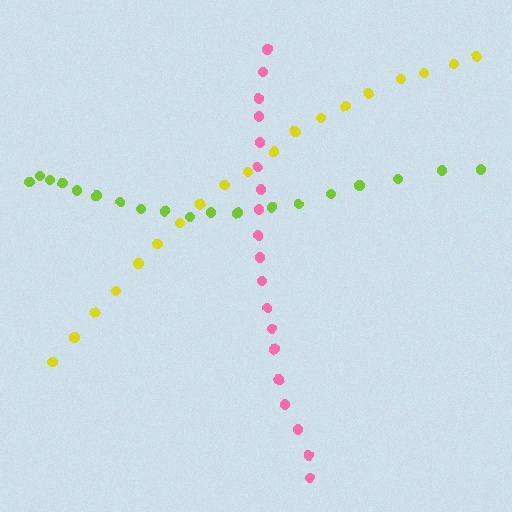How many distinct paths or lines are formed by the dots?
There are 3 distinct paths.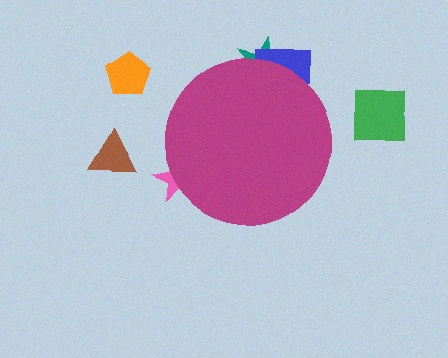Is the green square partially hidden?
No, the green square is fully visible.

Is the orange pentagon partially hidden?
No, the orange pentagon is fully visible.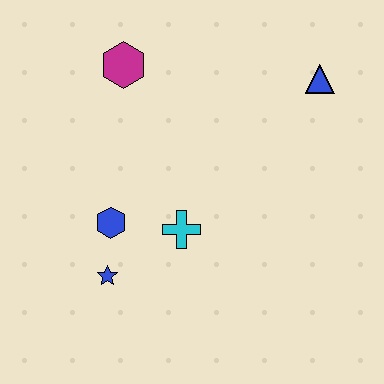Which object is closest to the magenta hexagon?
The blue hexagon is closest to the magenta hexagon.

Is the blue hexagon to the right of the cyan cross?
No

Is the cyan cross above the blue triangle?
No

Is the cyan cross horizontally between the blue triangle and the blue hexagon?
Yes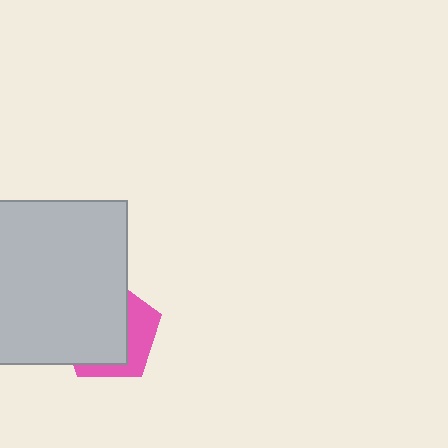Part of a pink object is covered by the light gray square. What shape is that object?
It is a pentagon.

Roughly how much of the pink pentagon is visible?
A small part of it is visible (roughly 35%).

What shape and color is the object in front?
The object in front is a light gray square.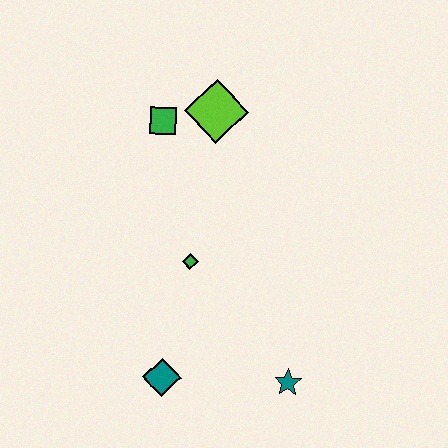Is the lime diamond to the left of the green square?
No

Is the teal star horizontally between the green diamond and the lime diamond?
No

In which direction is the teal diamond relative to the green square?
The teal diamond is below the green square.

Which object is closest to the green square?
The lime diamond is closest to the green square.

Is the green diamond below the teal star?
No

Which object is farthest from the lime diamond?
The teal star is farthest from the lime diamond.